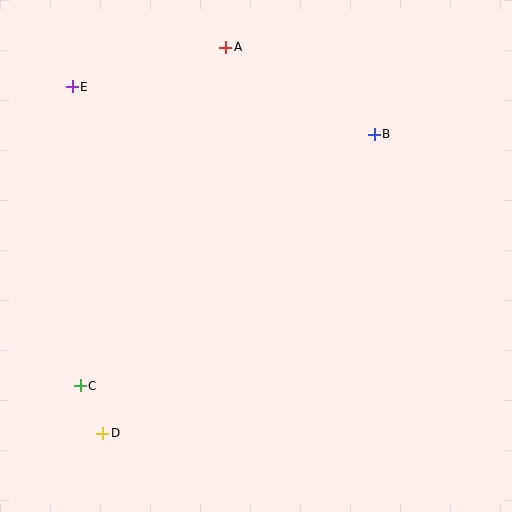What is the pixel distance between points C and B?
The distance between C and B is 387 pixels.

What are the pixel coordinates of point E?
Point E is at (72, 87).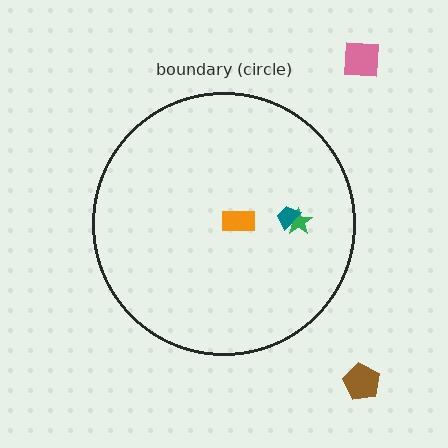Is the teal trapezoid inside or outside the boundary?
Inside.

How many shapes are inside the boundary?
3 inside, 2 outside.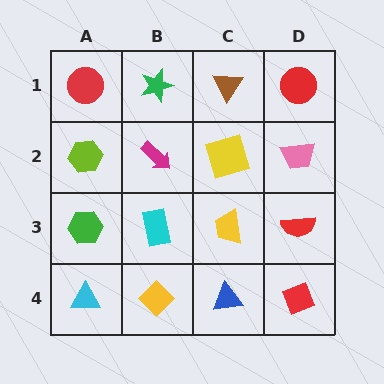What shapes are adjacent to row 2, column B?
A green star (row 1, column B), a cyan rectangle (row 3, column B), a lime hexagon (row 2, column A), a yellow square (row 2, column C).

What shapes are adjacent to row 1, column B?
A magenta arrow (row 2, column B), a red circle (row 1, column A), a brown triangle (row 1, column C).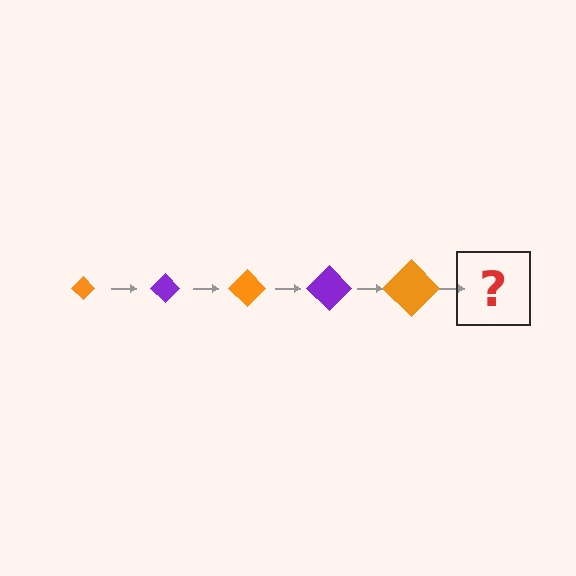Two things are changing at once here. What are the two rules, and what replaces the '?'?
The two rules are that the diamond grows larger each step and the color cycles through orange and purple. The '?' should be a purple diamond, larger than the previous one.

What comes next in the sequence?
The next element should be a purple diamond, larger than the previous one.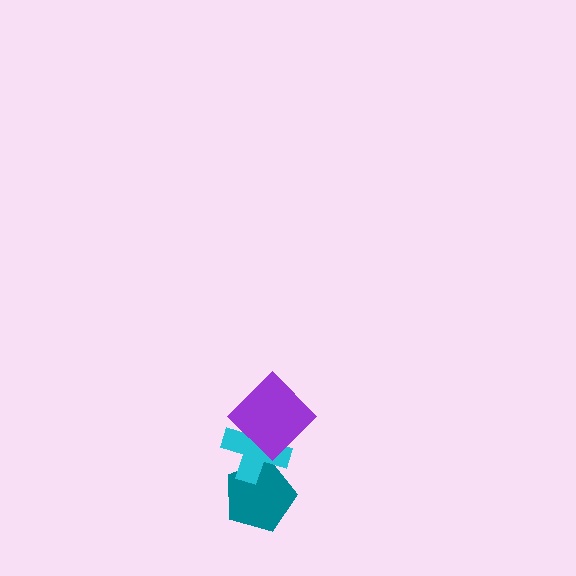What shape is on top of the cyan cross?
The purple diamond is on top of the cyan cross.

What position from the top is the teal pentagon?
The teal pentagon is 3rd from the top.